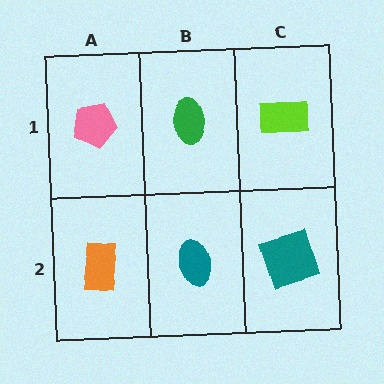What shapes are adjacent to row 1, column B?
A teal ellipse (row 2, column B), a pink pentagon (row 1, column A), a lime rectangle (row 1, column C).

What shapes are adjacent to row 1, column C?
A teal square (row 2, column C), a green ellipse (row 1, column B).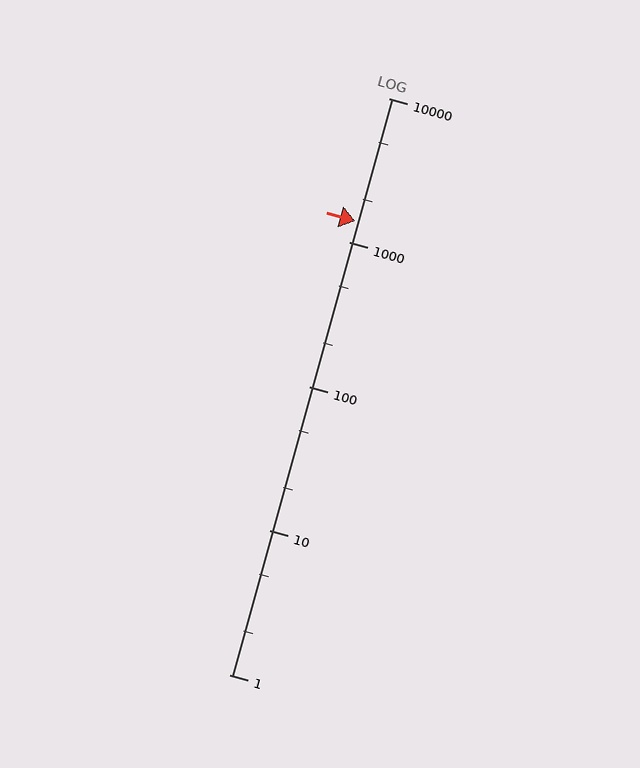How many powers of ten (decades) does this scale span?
The scale spans 4 decades, from 1 to 10000.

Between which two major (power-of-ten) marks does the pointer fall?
The pointer is between 1000 and 10000.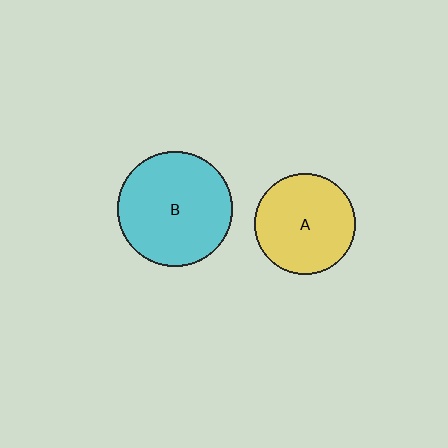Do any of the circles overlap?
No, none of the circles overlap.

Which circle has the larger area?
Circle B (cyan).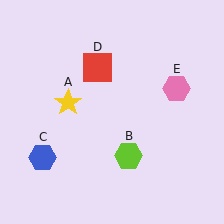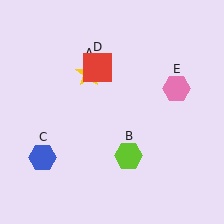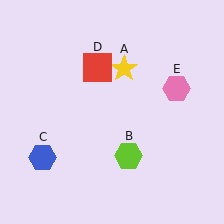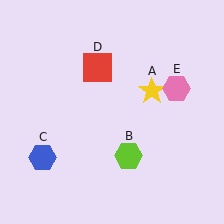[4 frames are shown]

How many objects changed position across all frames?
1 object changed position: yellow star (object A).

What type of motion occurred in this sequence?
The yellow star (object A) rotated clockwise around the center of the scene.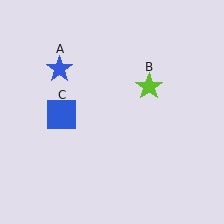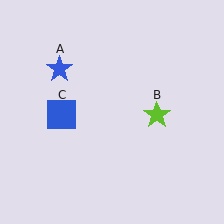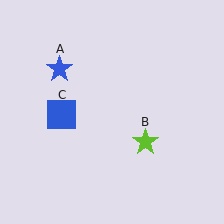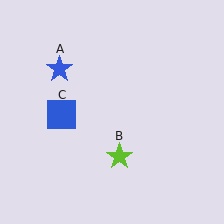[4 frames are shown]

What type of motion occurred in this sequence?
The lime star (object B) rotated clockwise around the center of the scene.